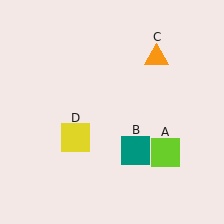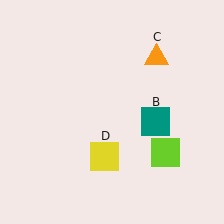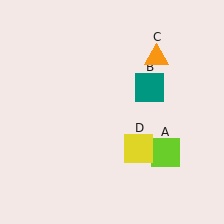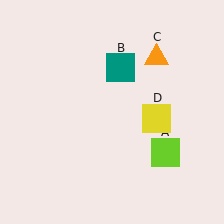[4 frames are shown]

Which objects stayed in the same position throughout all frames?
Lime square (object A) and orange triangle (object C) remained stationary.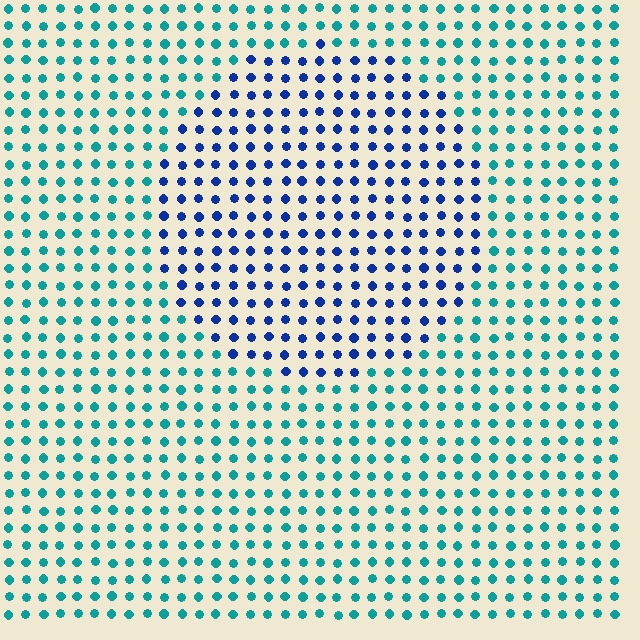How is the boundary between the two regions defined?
The boundary is defined purely by a slight shift in hue (about 48 degrees). Spacing, size, and orientation are identical on both sides.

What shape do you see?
I see a circle.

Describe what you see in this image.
The image is filled with small teal elements in a uniform arrangement. A circle-shaped region is visible where the elements are tinted to a slightly different hue, forming a subtle color boundary.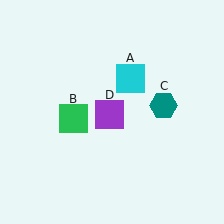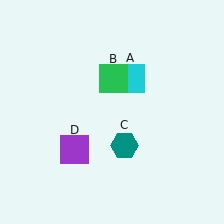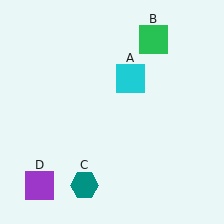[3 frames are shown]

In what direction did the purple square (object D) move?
The purple square (object D) moved down and to the left.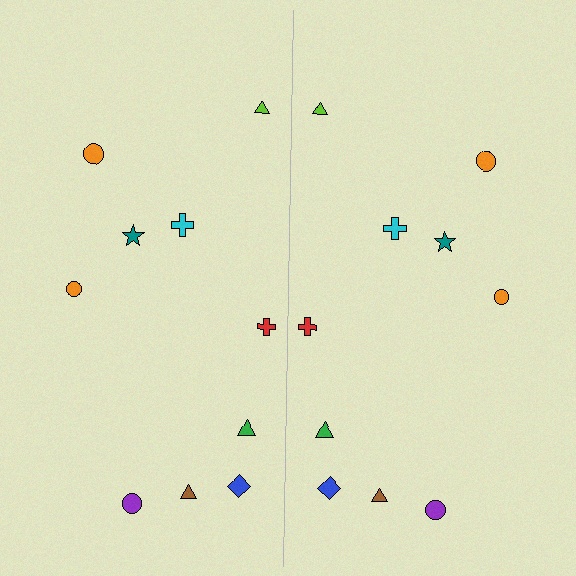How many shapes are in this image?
There are 20 shapes in this image.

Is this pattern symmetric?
Yes, this pattern has bilateral (reflection) symmetry.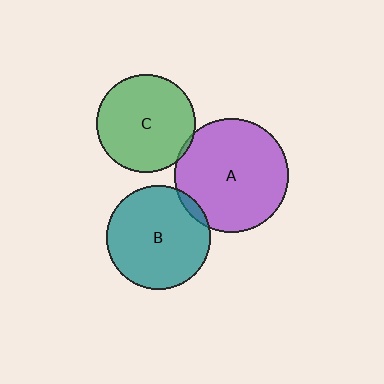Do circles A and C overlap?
Yes.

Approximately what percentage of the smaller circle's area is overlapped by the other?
Approximately 5%.